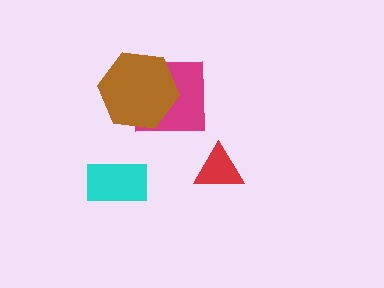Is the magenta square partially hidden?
Yes, it is partially covered by another shape.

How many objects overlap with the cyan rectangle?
0 objects overlap with the cyan rectangle.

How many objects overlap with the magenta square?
1 object overlaps with the magenta square.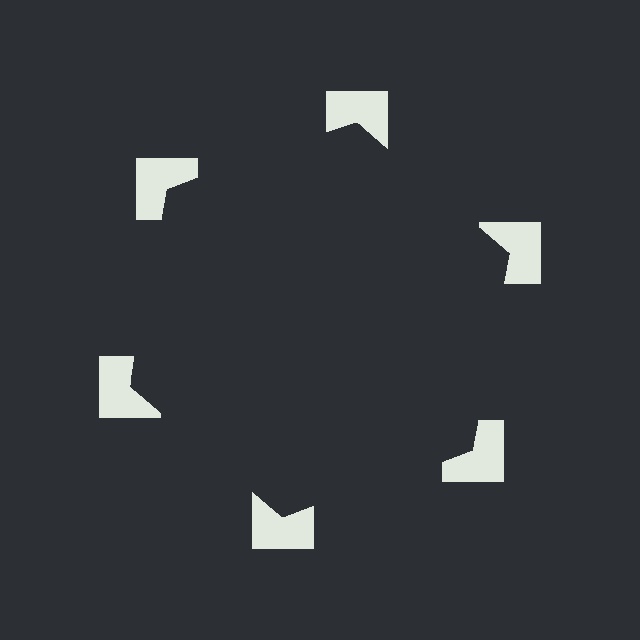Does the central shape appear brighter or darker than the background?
It typically appears slightly darker than the background, even though no actual brightness change is drawn.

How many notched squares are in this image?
There are 6 — one at each vertex of the illusory hexagon.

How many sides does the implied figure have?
6 sides.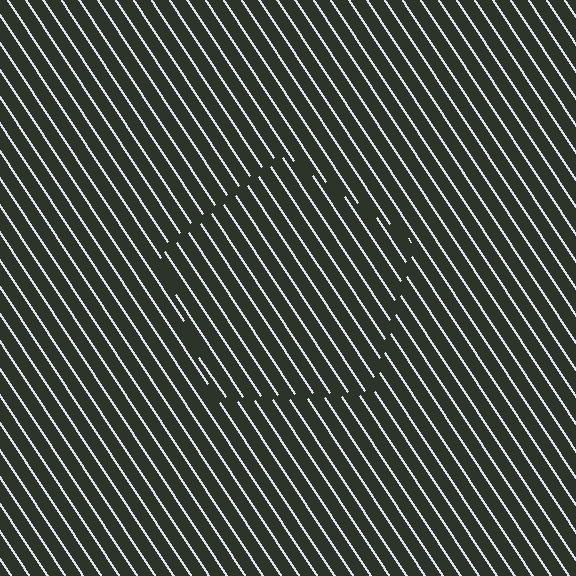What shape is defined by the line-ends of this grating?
An illusory pentagon. The interior of the shape contains the same grating, shifted by half a period — the contour is defined by the phase discontinuity where line-ends from the inner and outer gratings abut.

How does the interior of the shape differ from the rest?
The interior of the shape contains the same grating, shifted by half a period — the contour is defined by the phase discontinuity where line-ends from the inner and outer gratings abut.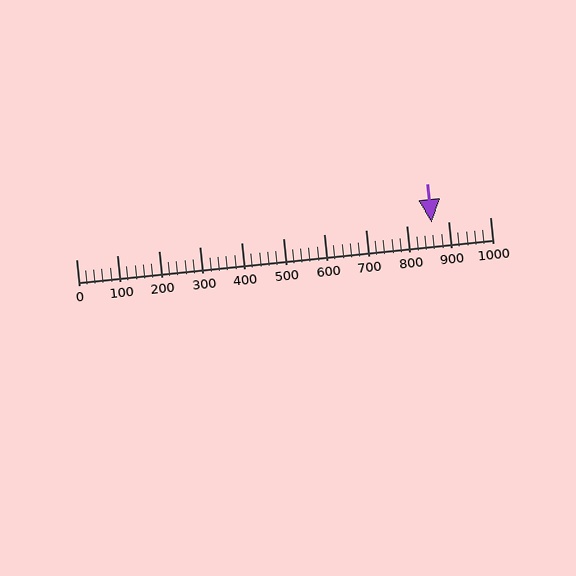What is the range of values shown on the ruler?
The ruler shows values from 0 to 1000.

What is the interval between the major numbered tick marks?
The major tick marks are spaced 100 units apart.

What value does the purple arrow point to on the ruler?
The purple arrow points to approximately 860.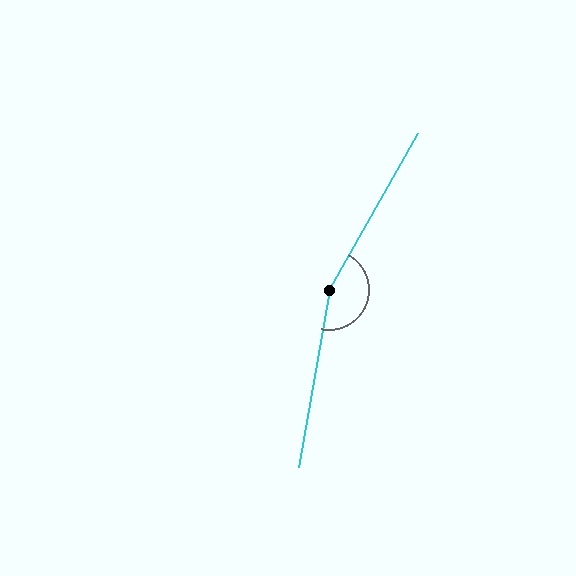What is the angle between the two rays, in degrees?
Approximately 160 degrees.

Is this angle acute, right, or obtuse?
It is obtuse.